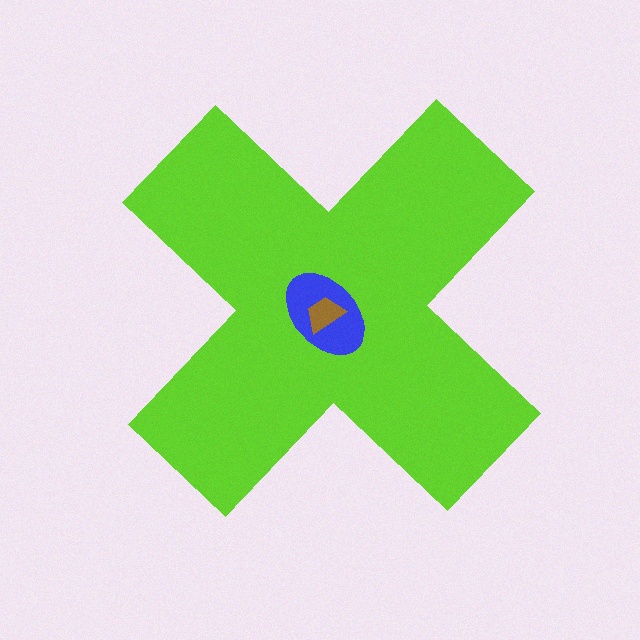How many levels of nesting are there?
3.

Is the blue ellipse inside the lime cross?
Yes.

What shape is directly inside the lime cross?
The blue ellipse.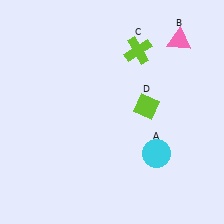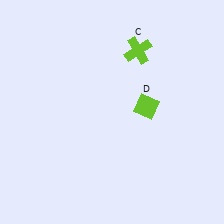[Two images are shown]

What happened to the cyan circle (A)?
The cyan circle (A) was removed in Image 2. It was in the bottom-right area of Image 1.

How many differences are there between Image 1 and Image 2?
There are 2 differences between the two images.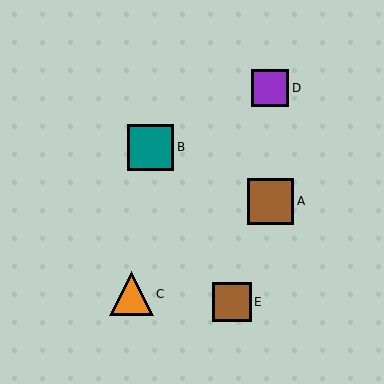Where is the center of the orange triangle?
The center of the orange triangle is at (131, 294).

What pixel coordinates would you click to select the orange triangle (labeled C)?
Click at (131, 294) to select the orange triangle C.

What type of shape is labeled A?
Shape A is a brown square.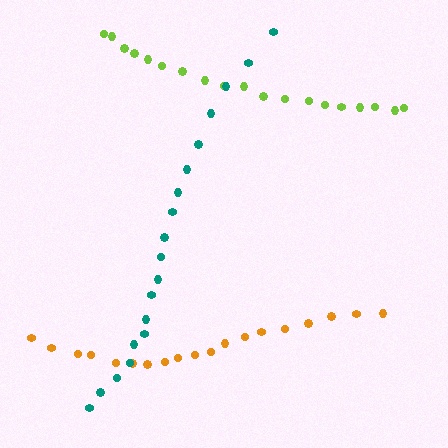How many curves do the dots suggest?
There are 3 distinct paths.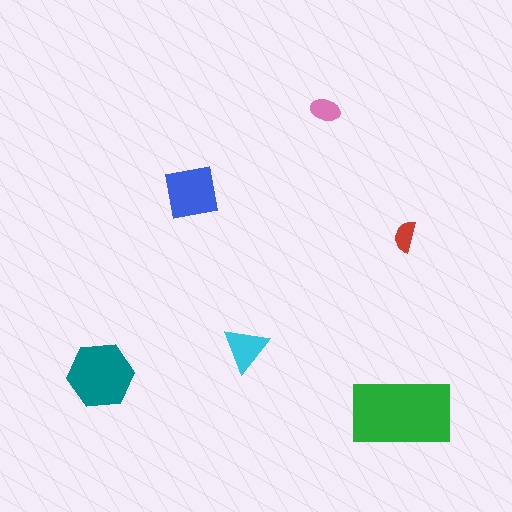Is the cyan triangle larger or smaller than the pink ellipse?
Larger.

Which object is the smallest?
The red semicircle.